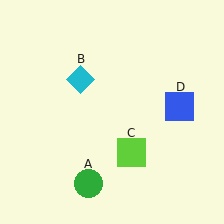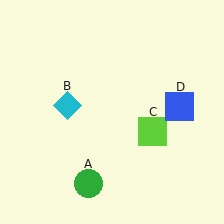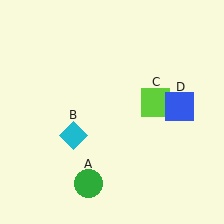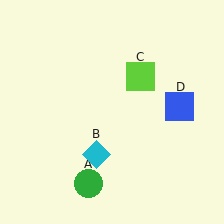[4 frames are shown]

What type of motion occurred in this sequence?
The cyan diamond (object B), lime square (object C) rotated counterclockwise around the center of the scene.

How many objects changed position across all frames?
2 objects changed position: cyan diamond (object B), lime square (object C).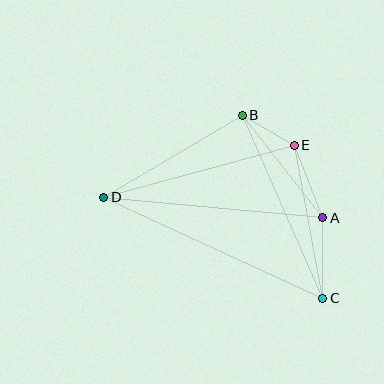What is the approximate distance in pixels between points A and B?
The distance between A and B is approximately 130 pixels.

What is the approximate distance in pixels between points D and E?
The distance between D and E is approximately 197 pixels.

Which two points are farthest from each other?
Points C and D are farthest from each other.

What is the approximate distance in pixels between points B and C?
The distance between B and C is approximately 200 pixels.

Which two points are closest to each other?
Points B and E are closest to each other.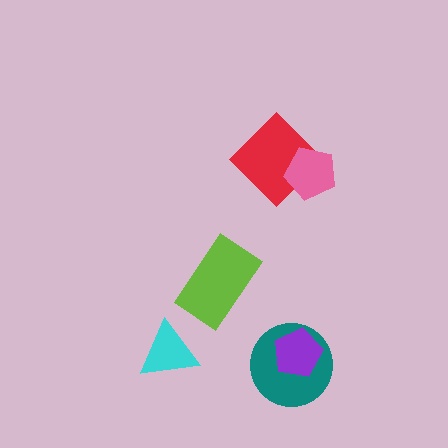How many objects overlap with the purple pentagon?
1 object overlaps with the purple pentagon.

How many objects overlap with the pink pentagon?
1 object overlaps with the pink pentagon.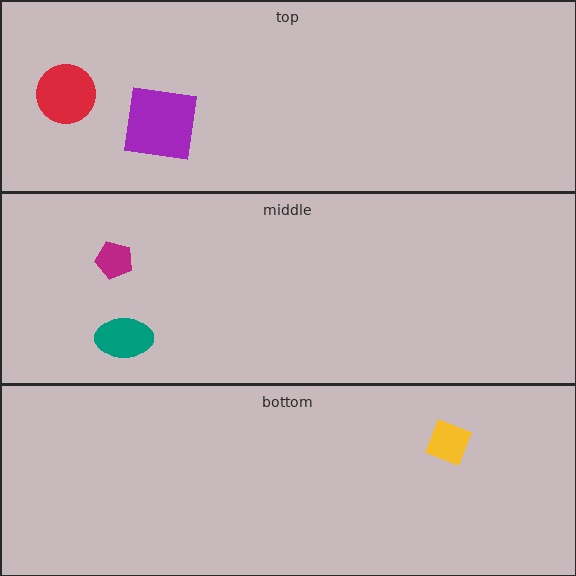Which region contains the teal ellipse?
The middle region.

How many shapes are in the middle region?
2.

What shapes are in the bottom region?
The yellow diamond.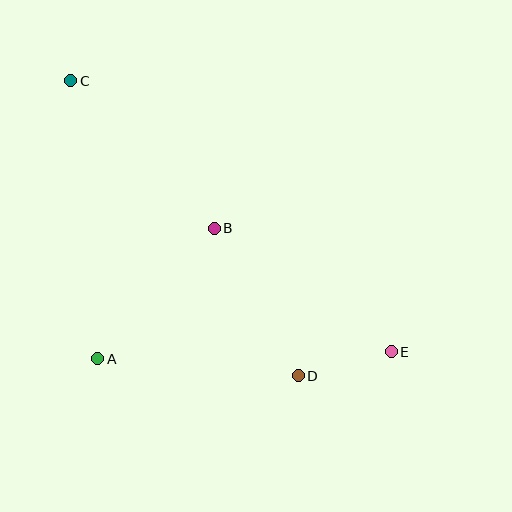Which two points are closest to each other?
Points D and E are closest to each other.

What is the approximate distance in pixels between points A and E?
The distance between A and E is approximately 293 pixels.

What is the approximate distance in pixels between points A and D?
The distance between A and D is approximately 201 pixels.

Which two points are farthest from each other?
Points C and E are farthest from each other.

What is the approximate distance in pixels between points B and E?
The distance between B and E is approximately 216 pixels.